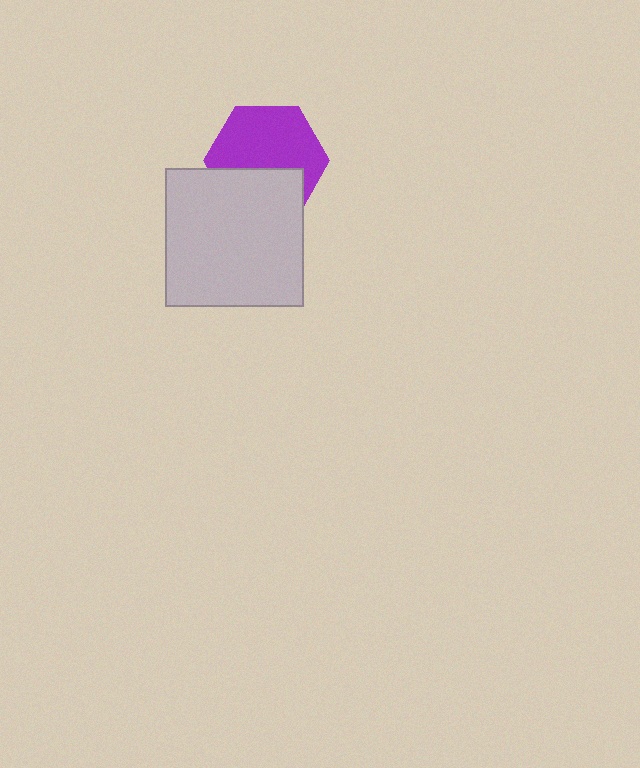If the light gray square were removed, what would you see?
You would see the complete purple hexagon.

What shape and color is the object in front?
The object in front is a light gray square.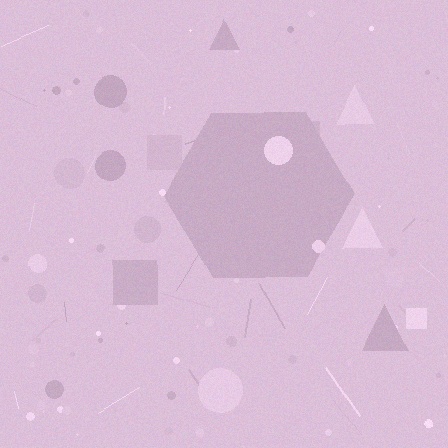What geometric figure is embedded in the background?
A hexagon is embedded in the background.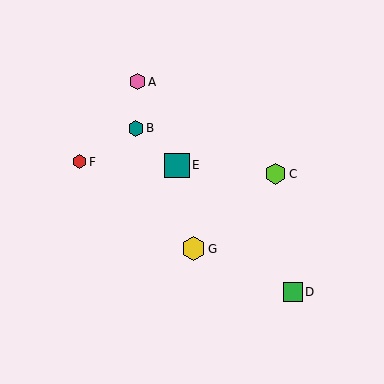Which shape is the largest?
The teal square (labeled E) is the largest.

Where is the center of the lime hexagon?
The center of the lime hexagon is at (276, 174).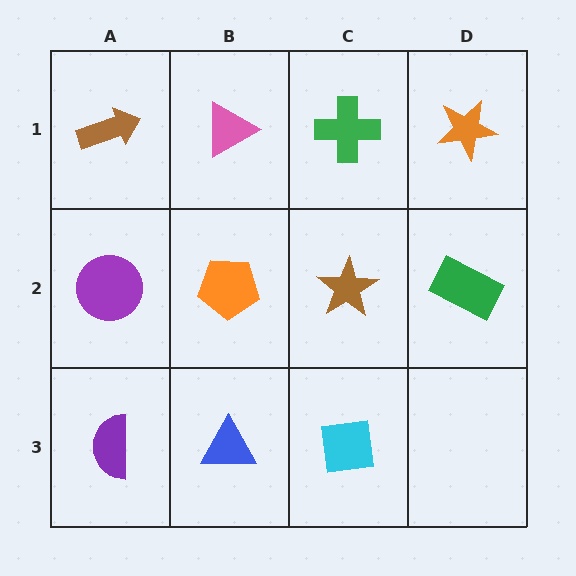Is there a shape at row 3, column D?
No, that cell is empty.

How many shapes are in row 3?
3 shapes.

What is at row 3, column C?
A cyan square.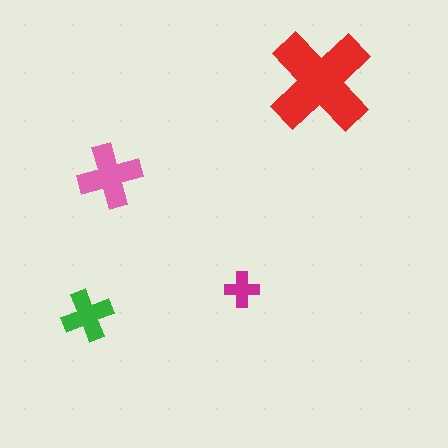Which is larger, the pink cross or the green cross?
The pink one.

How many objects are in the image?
There are 4 objects in the image.